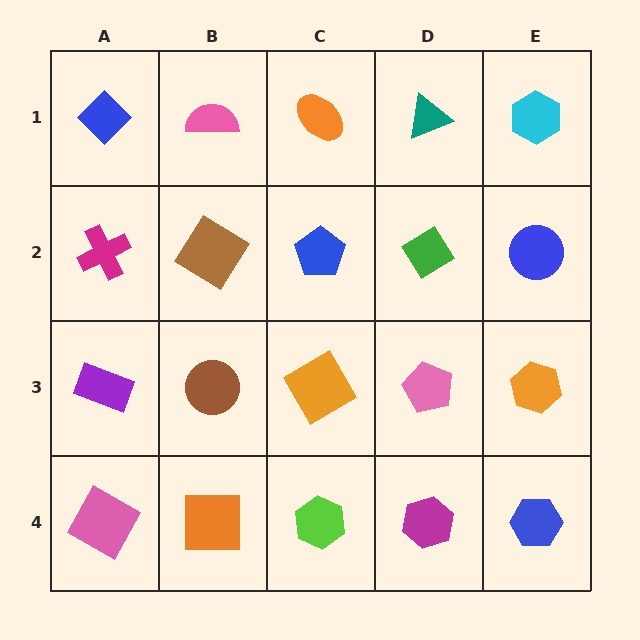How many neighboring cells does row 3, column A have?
3.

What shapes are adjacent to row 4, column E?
An orange hexagon (row 3, column E), a magenta hexagon (row 4, column D).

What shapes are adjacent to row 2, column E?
A cyan hexagon (row 1, column E), an orange hexagon (row 3, column E), a green diamond (row 2, column D).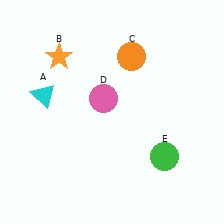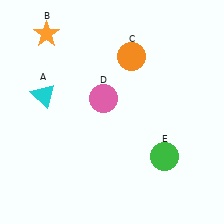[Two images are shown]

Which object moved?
The orange star (B) moved up.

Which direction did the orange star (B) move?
The orange star (B) moved up.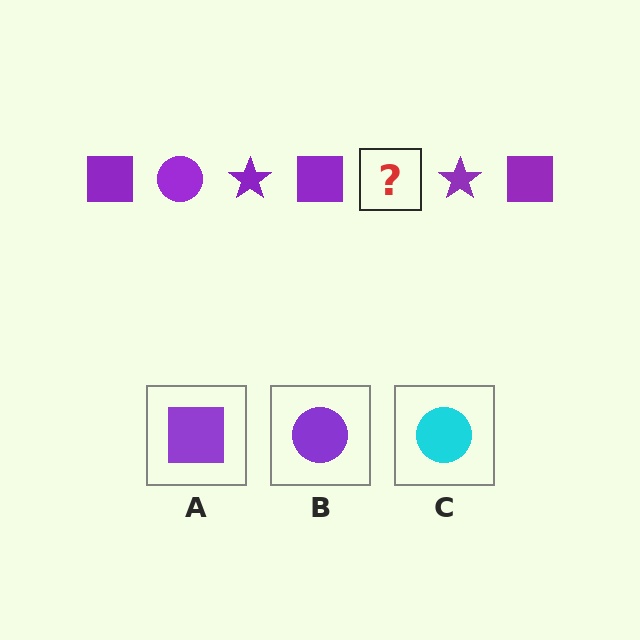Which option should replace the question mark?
Option B.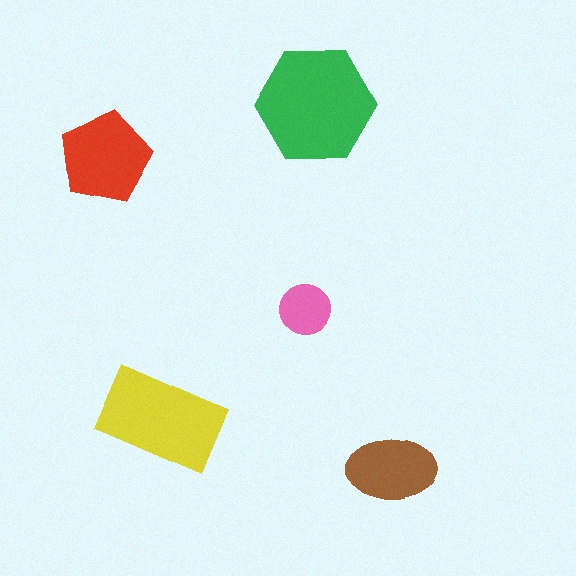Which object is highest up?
The green hexagon is topmost.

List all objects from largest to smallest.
The green hexagon, the yellow rectangle, the red pentagon, the brown ellipse, the pink circle.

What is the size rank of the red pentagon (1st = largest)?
3rd.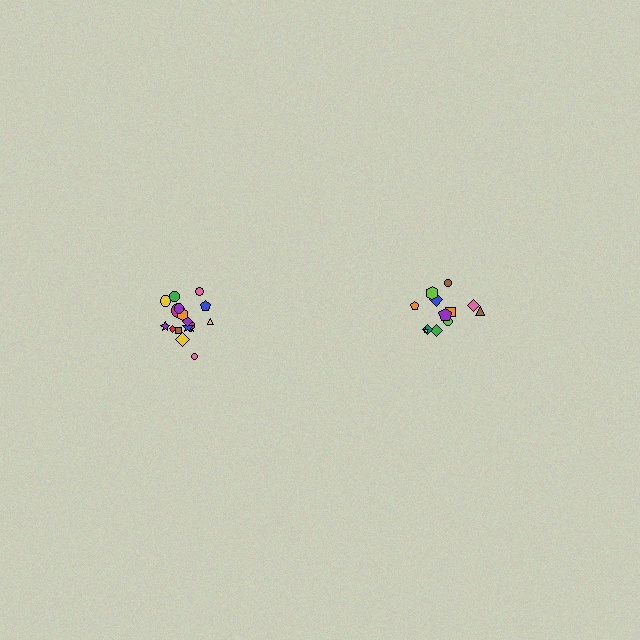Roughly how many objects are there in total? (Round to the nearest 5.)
Roughly 30 objects in total.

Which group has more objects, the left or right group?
The left group.